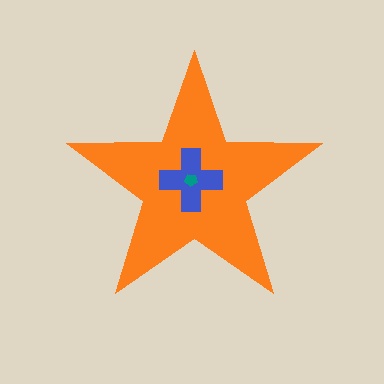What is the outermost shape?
The orange star.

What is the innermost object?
The teal pentagon.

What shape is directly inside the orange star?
The blue cross.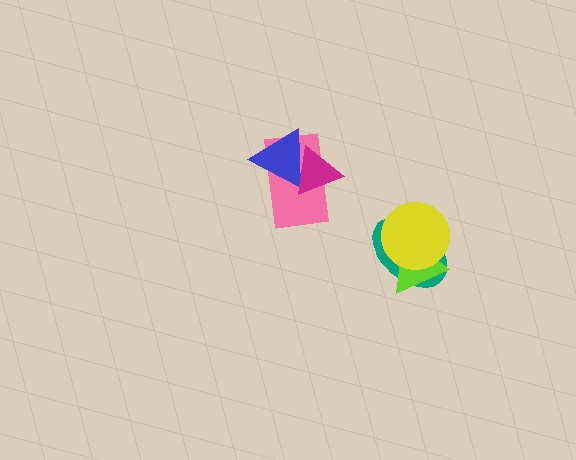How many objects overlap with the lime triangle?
2 objects overlap with the lime triangle.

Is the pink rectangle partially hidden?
Yes, it is partially covered by another shape.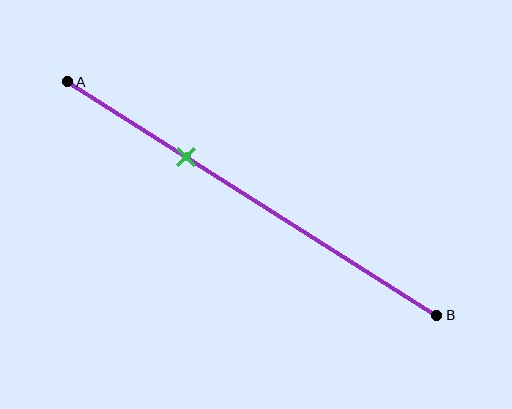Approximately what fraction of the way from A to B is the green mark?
The green mark is approximately 30% of the way from A to B.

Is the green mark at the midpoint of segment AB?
No, the mark is at about 30% from A, not at the 50% midpoint.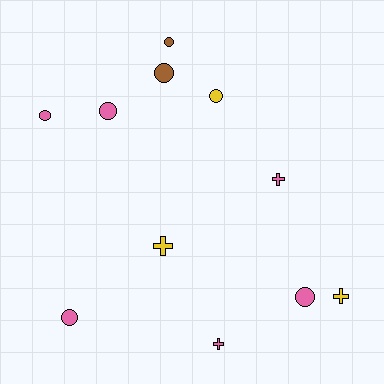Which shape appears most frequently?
Circle, with 7 objects.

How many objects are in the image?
There are 11 objects.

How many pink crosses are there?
There are 2 pink crosses.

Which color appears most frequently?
Pink, with 6 objects.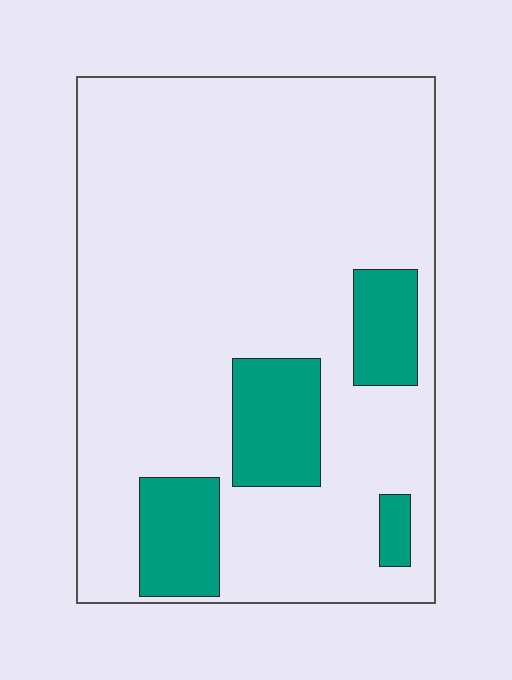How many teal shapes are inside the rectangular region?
4.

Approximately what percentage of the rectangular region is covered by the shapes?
Approximately 15%.